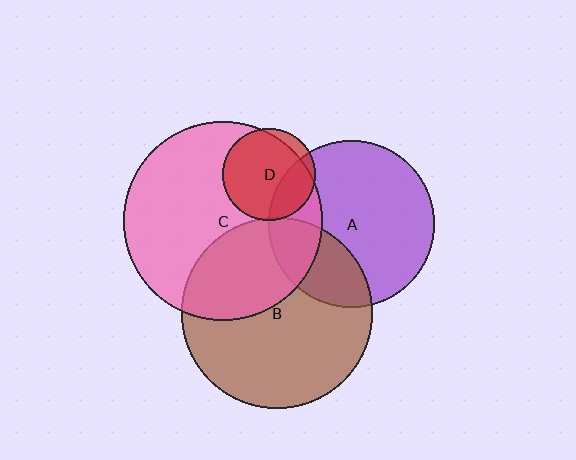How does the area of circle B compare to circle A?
Approximately 1.3 times.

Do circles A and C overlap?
Yes.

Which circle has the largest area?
Circle C (pink).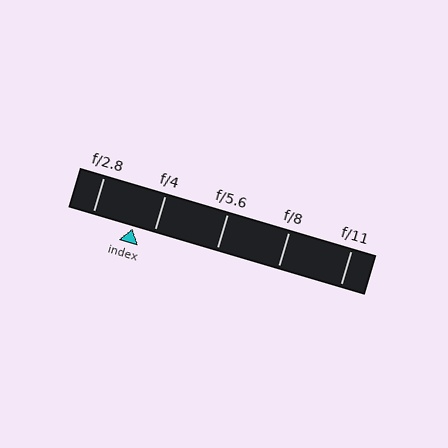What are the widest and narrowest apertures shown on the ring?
The widest aperture shown is f/2.8 and the narrowest is f/11.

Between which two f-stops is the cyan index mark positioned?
The index mark is between f/2.8 and f/4.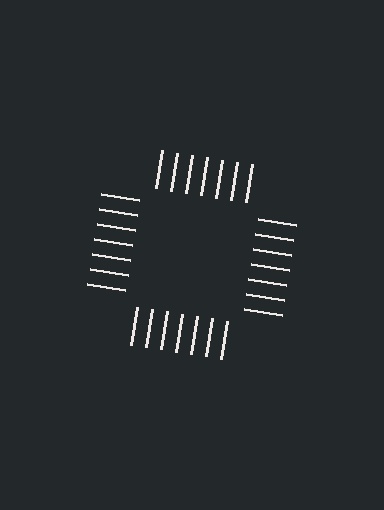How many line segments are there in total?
28 — 7 along each of the 4 edges.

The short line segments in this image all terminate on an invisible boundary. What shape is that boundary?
An illusory square — the line segments terminate on its edges but no continuous stroke is drawn.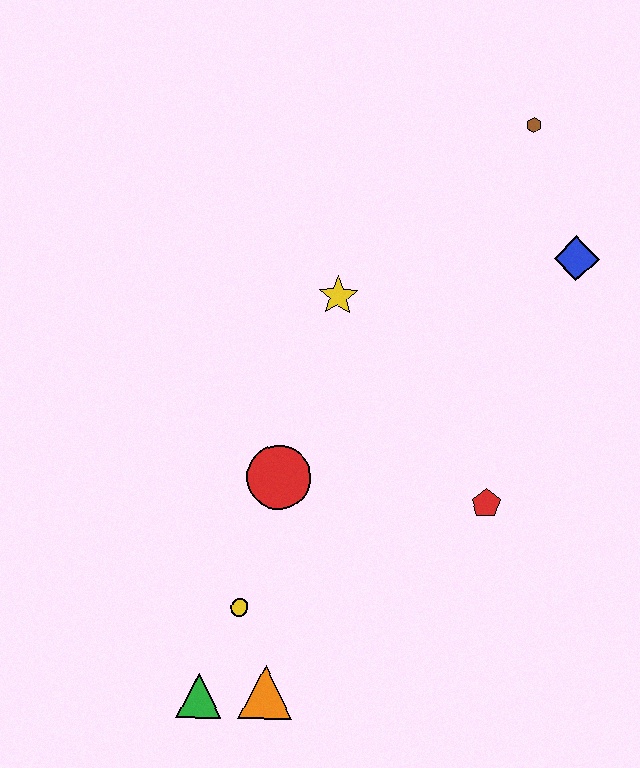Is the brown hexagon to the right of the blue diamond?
No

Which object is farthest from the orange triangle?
The brown hexagon is farthest from the orange triangle.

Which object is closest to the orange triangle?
The green triangle is closest to the orange triangle.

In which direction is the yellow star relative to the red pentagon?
The yellow star is above the red pentagon.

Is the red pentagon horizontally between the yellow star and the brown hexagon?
Yes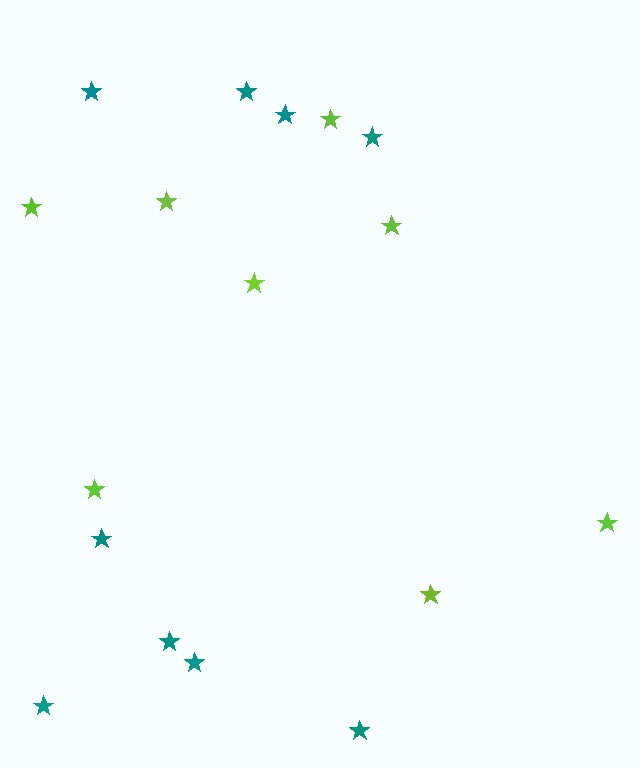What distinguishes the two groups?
There are 2 groups: one group of teal stars (9) and one group of lime stars (8).